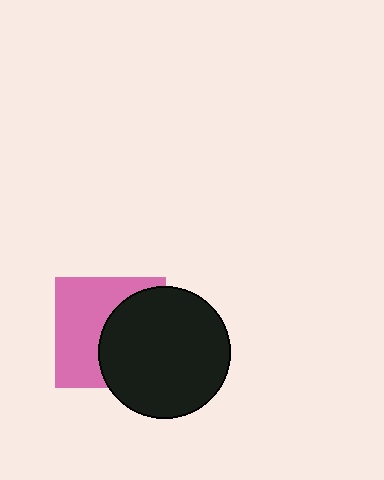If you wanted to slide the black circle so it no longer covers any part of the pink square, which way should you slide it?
Slide it right — that is the most direct way to separate the two shapes.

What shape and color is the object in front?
The object in front is a black circle.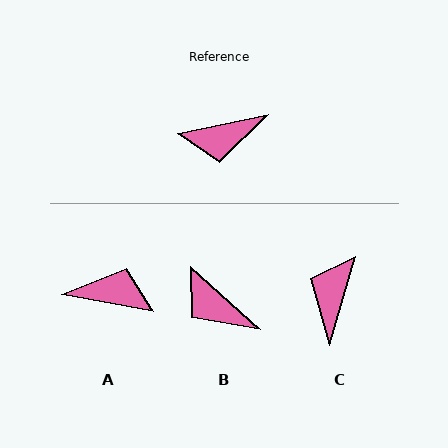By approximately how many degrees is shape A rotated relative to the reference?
Approximately 157 degrees counter-clockwise.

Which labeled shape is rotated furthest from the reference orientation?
A, about 157 degrees away.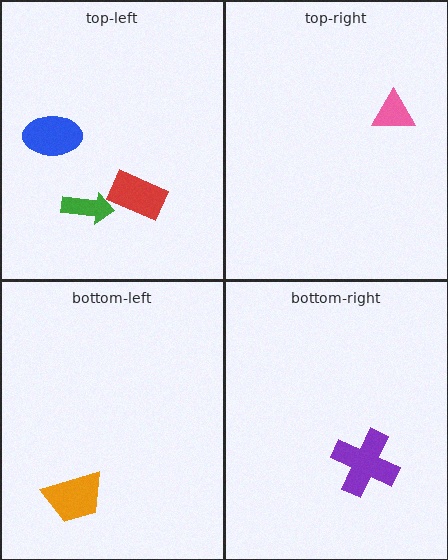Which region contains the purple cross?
The bottom-right region.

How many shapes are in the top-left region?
3.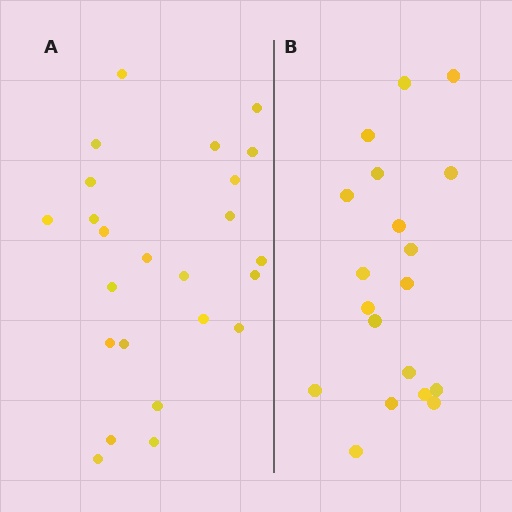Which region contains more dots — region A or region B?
Region A (the left region) has more dots.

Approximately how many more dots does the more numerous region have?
Region A has about 5 more dots than region B.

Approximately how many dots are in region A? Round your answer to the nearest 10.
About 20 dots. (The exact count is 24, which rounds to 20.)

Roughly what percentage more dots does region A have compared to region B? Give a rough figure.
About 25% more.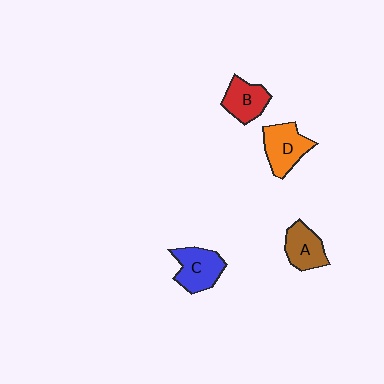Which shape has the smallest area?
Shape B (red).